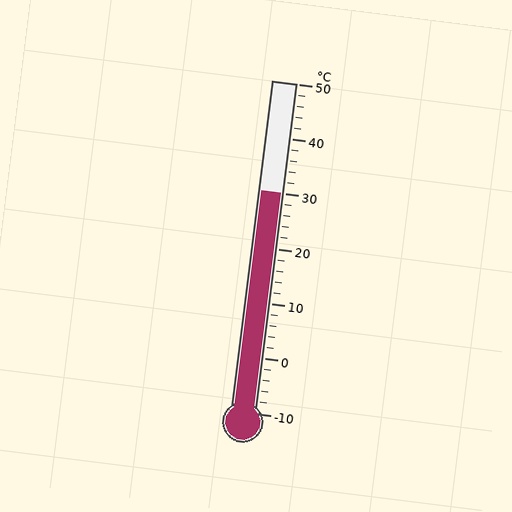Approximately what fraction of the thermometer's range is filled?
The thermometer is filled to approximately 65% of its range.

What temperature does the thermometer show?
The thermometer shows approximately 30°C.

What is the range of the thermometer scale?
The thermometer scale ranges from -10°C to 50°C.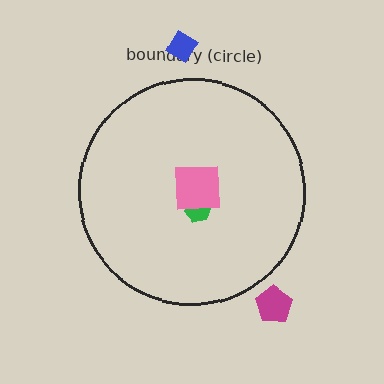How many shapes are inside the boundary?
2 inside, 2 outside.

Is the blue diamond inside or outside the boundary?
Outside.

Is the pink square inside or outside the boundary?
Inside.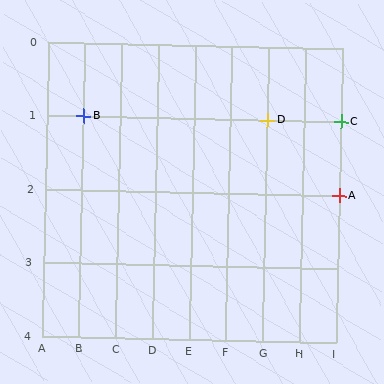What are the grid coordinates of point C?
Point C is at grid coordinates (I, 1).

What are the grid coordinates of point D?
Point D is at grid coordinates (G, 1).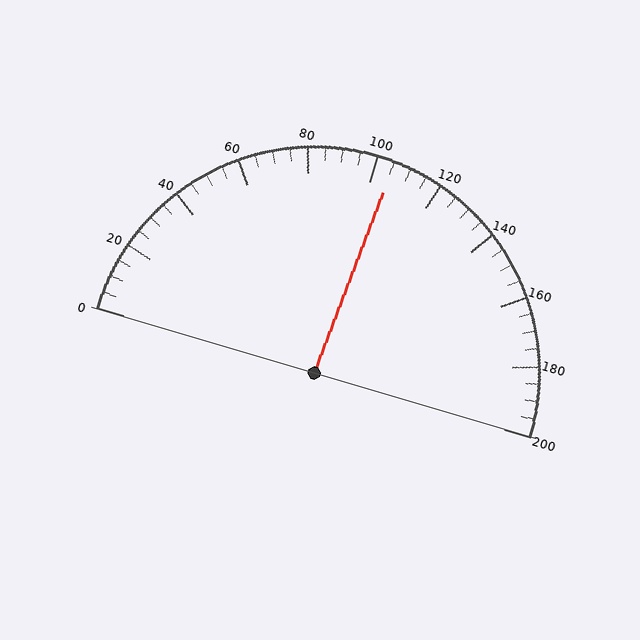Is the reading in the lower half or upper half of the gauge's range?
The reading is in the upper half of the range (0 to 200).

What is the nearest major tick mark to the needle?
The nearest major tick mark is 100.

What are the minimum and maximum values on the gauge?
The gauge ranges from 0 to 200.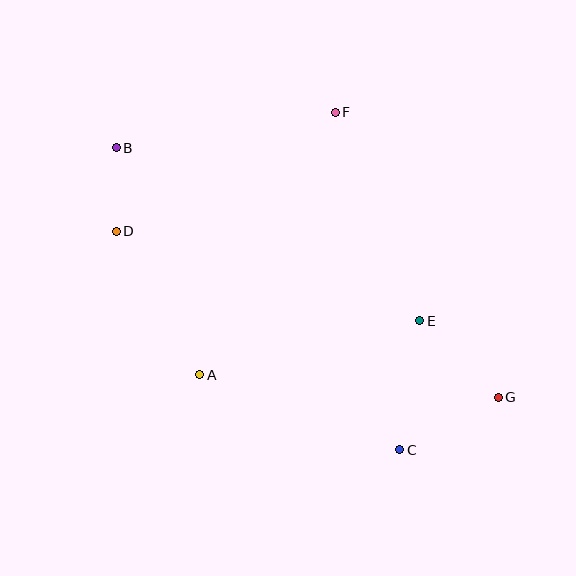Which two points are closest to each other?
Points B and D are closest to each other.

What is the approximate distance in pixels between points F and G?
The distance between F and G is approximately 328 pixels.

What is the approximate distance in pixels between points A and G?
The distance between A and G is approximately 299 pixels.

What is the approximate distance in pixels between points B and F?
The distance between B and F is approximately 222 pixels.